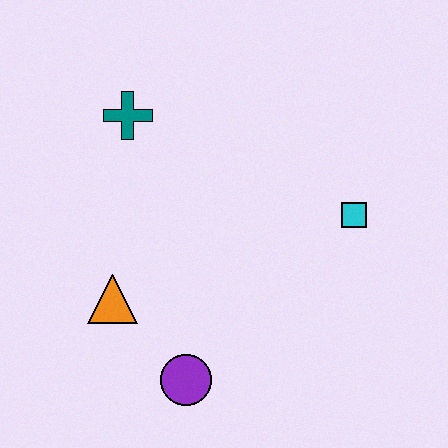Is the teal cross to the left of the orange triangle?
No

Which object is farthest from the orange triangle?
The cyan square is farthest from the orange triangle.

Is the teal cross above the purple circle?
Yes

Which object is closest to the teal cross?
The orange triangle is closest to the teal cross.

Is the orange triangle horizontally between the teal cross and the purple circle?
No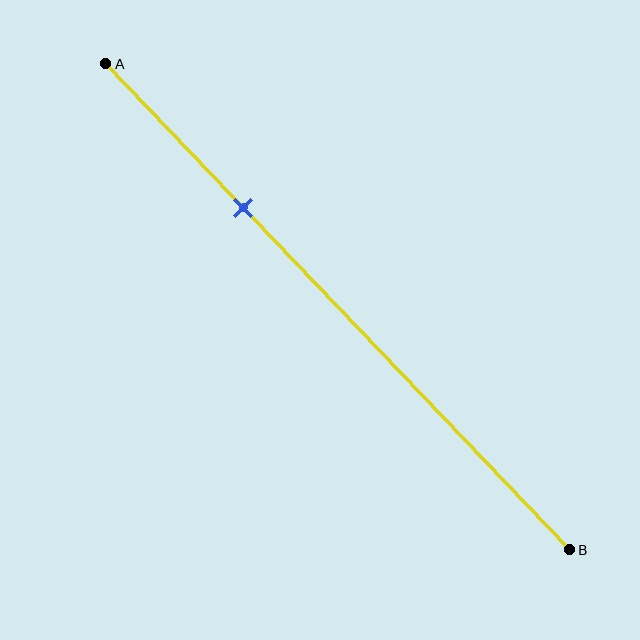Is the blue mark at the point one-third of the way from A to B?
No, the mark is at about 30% from A, not at the 33% one-third point.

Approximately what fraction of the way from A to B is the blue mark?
The blue mark is approximately 30% of the way from A to B.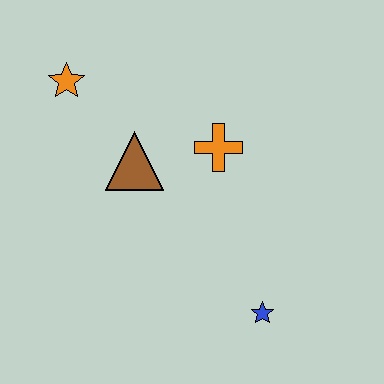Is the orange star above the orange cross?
Yes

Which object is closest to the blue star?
The orange cross is closest to the blue star.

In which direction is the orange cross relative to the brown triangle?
The orange cross is to the right of the brown triangle.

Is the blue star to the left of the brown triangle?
No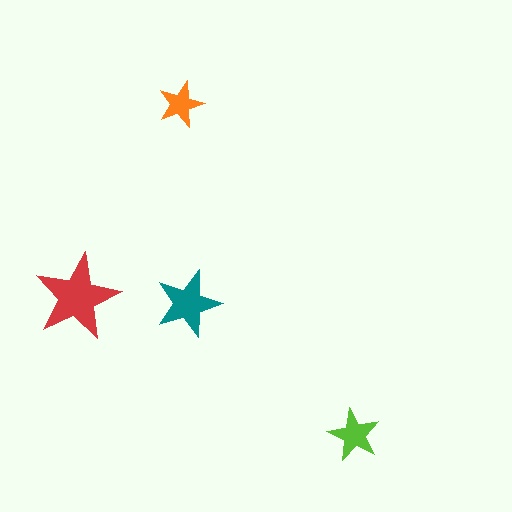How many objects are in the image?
There are 4 objects in the image.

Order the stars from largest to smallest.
the red one, the teal one, the lime one, the orange one.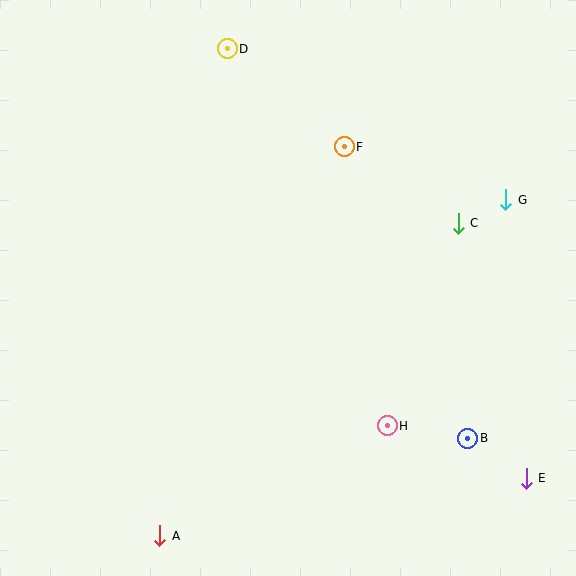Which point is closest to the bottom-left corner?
Point A is closest to the bottom-left corner.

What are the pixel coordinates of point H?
Point H is at (387, 426).